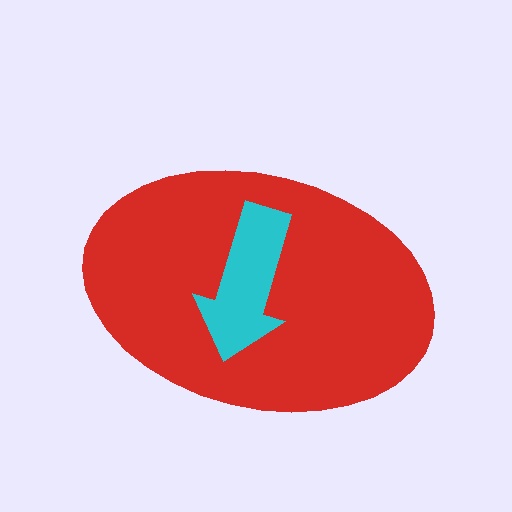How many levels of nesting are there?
2.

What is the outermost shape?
The red ellipse.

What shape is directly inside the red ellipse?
The cyan arrow.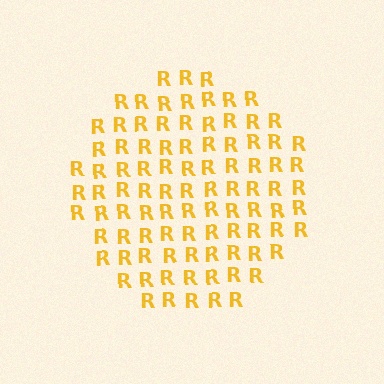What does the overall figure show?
The overall figure shows a circle.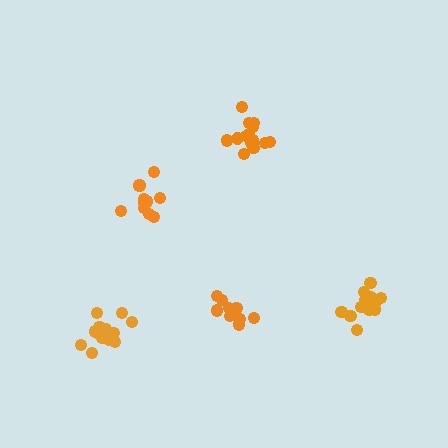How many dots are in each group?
Group 1: 12 dots, Group 2: 17 dots, Group 3: 11 dots, Group 4: 12 dots, Group 5: 16 dots (68 total).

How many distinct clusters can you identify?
There are 5 distinct clusters.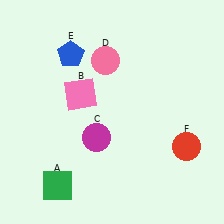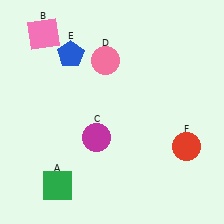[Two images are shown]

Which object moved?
The pink square (B) moved up.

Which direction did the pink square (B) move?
The pink square (B) moved up.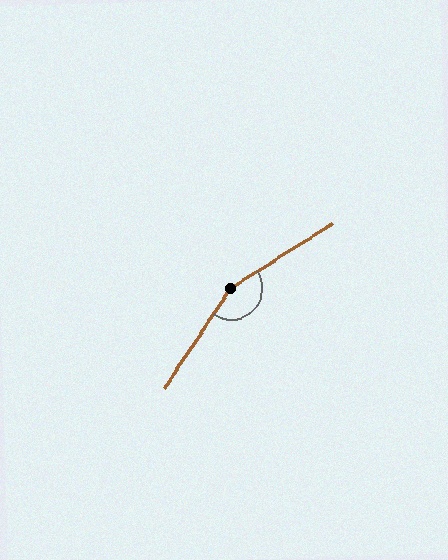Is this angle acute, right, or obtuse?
It is obtuse.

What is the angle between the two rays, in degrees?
Approximately 156 degrees.